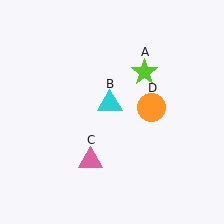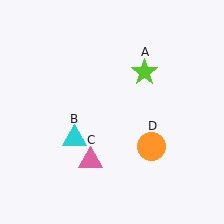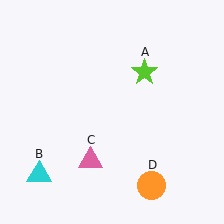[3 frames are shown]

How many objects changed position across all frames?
2 objects changed position: cyan triangle (object B), orange circle (object D).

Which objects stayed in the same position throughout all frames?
Lime star (object A) and pink triangle (object C) remained stationary.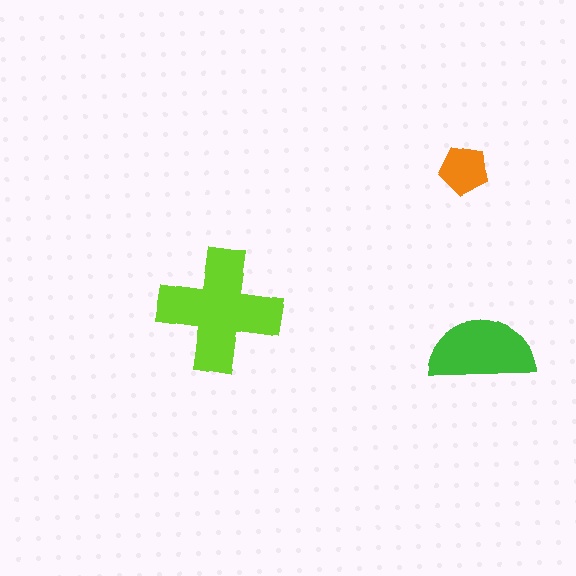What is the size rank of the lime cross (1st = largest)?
1st.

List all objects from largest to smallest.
The lime cross, the green semicircle, the orange pentagon.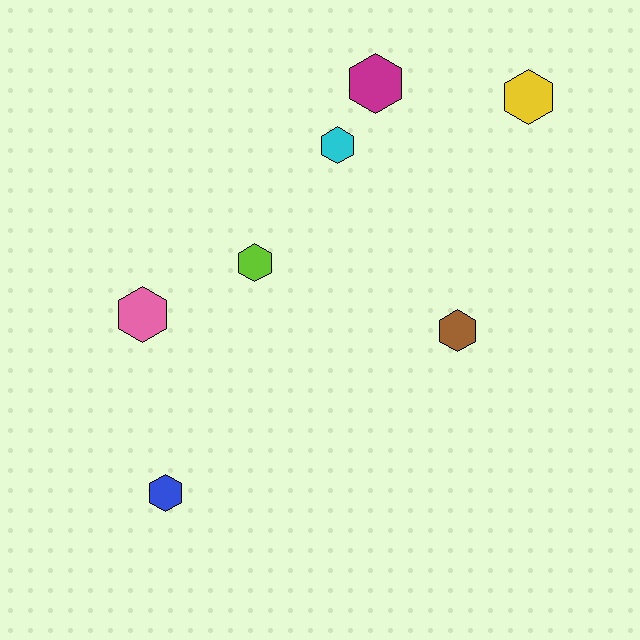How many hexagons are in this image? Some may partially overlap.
There are 7 hexagons.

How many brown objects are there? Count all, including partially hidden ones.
There is 1 brown object.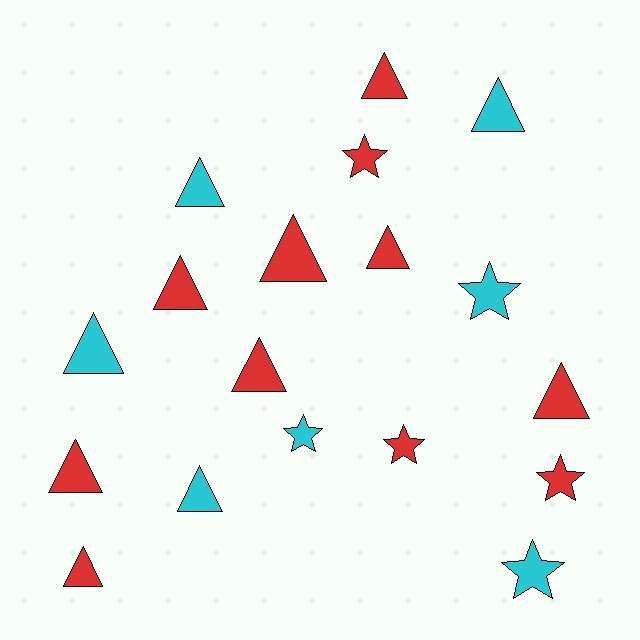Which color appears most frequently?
Red, with 11 objects.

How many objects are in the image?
There are 18 objects.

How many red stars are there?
There are 3 red stars.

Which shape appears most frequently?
Triangle, with 12 objects.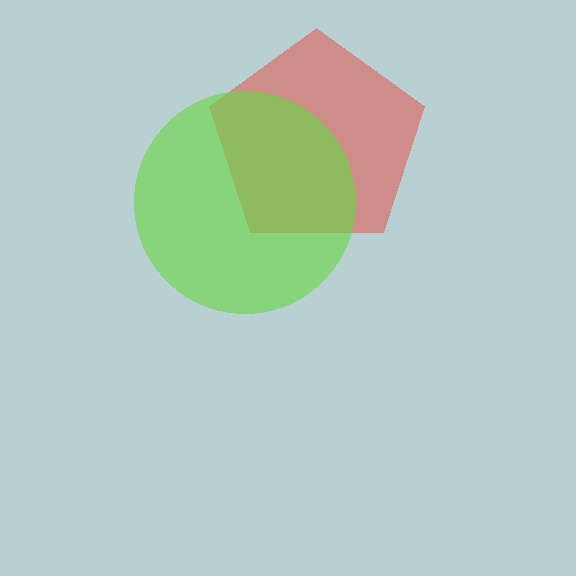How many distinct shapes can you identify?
There are 2 distinct shapes: a red pentagon, a lime circle.